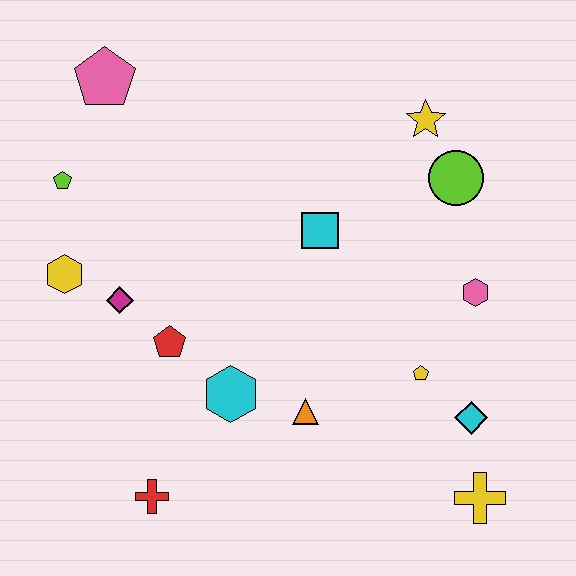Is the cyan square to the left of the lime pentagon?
No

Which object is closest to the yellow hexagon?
The magenta diamond is closest to the yellow hexagon.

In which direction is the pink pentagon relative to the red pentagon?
The pink pentagon is above the red pentagon.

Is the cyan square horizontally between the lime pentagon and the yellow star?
Yes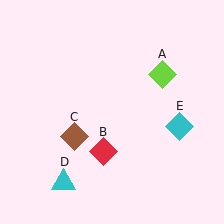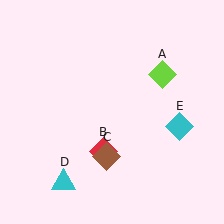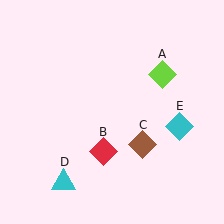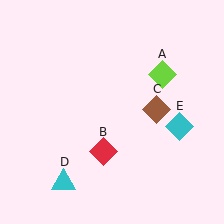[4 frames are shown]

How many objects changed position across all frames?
1 object changed position: brown diamond (object C).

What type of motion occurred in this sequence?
The brown diamond (object C) rotated counterclockwise around the center of the scene.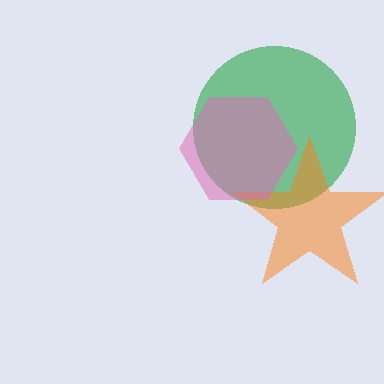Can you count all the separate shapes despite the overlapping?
Yes, there are 3 separate shapes.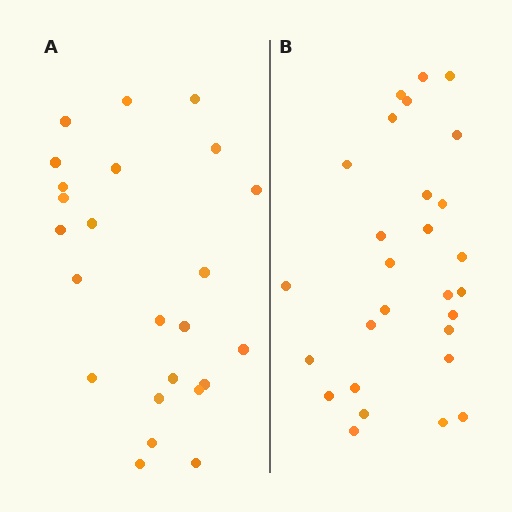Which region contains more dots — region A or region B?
Region B (the right region) has more dots.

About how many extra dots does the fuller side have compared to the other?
Region B has about 4 more dots than region A.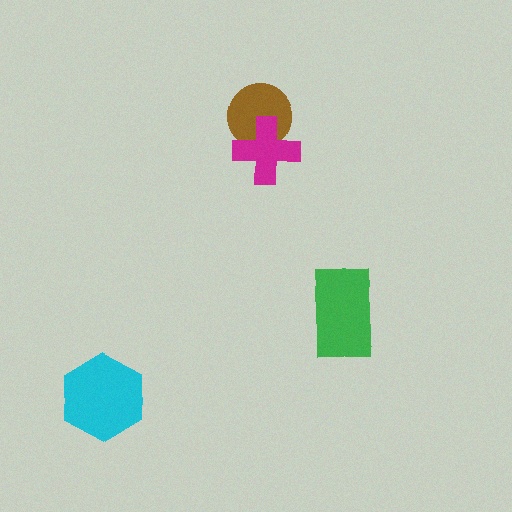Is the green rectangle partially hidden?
No, no other shape covers it.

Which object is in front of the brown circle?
The magenta cross is in front of the brown circle.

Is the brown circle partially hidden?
Yes, it is partially covered by another shape.